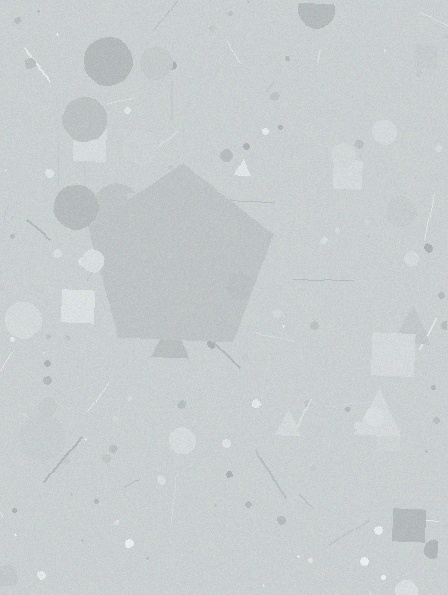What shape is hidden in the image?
A pentagon is hidden in the image.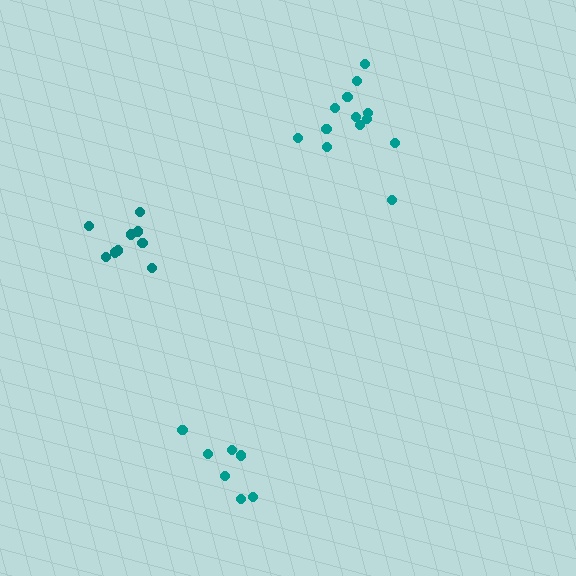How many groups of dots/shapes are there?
There are 3 groups.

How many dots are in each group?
Group 1: 13 dots, Group 2: 7 dots, Group 3: 9 dots (29 total).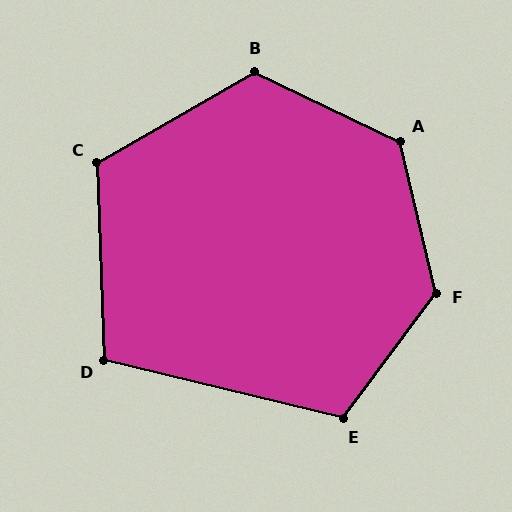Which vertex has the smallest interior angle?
D, at approximately 106 degrees.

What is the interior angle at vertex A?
Approximately 129 degrees (obtuse).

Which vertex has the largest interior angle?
F, at approximately 130 degrees.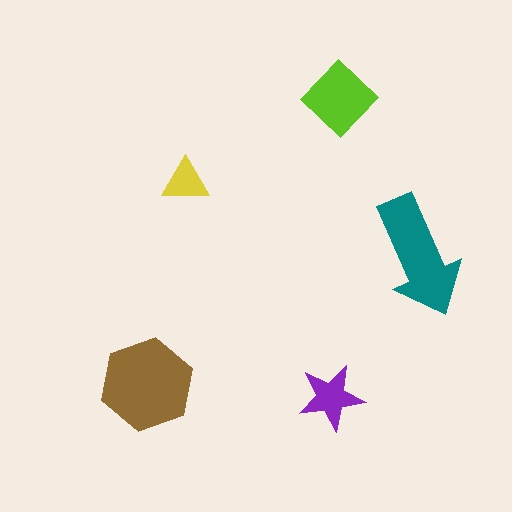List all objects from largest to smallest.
The brown hexagon, the teal arrow, the lime diamond, the purple star, the yellow triangle.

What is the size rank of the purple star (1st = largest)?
4th.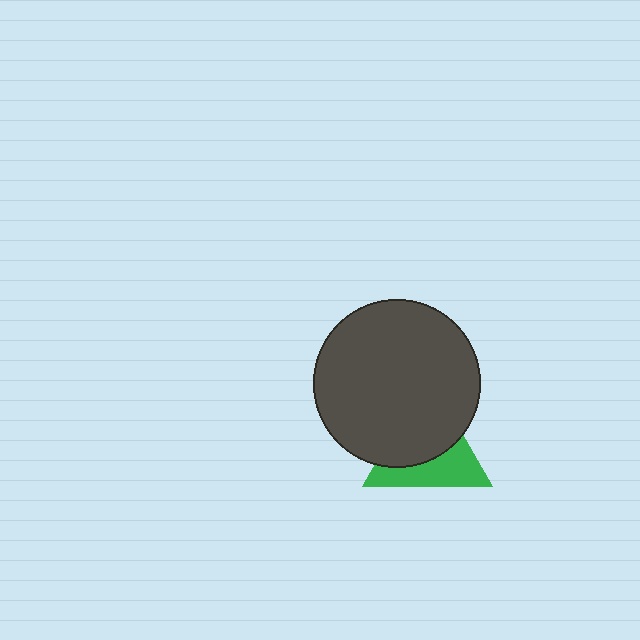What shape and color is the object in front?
The object in front is a dark gray circle.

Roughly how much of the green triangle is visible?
A small part of it is visible (roughly 44%).